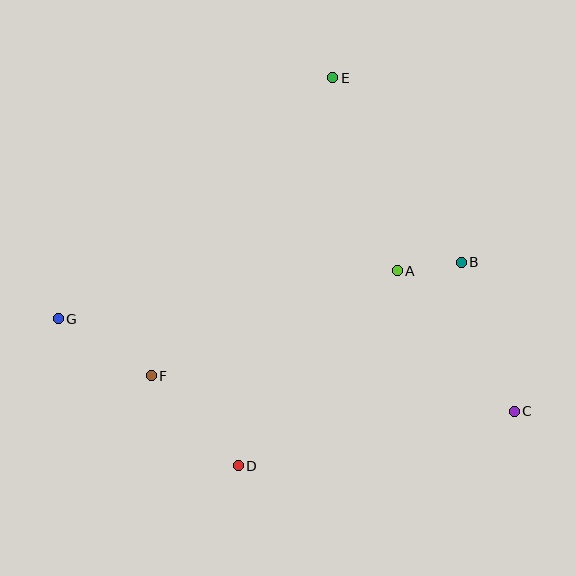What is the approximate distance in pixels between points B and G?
The distance between B and G is approximately 407 pixels.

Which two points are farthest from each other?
Points C and G are farthest from each other.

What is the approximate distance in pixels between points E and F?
The distance between E and F is approximately 349 pixels.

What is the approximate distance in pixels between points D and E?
The distance between D and E is approximately 399 pixels.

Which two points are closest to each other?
Points A and B are closest to each other.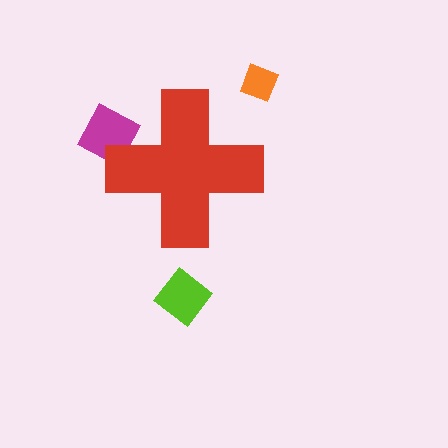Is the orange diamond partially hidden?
No, the orange diamond is fully visible.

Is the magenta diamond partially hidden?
Yes, the magenta diamond is partially hidden behind the red cross.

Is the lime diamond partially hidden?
No, the lime diamond is fully visible.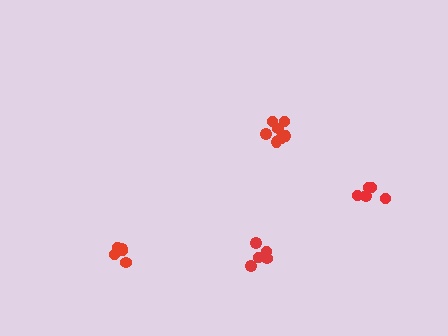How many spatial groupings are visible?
There are 4 spatial groupings.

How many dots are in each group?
Group 1: 8 dots, Group 2: 5 dots, Group 3: 5 dots, Group 4: 5 dots (23 total).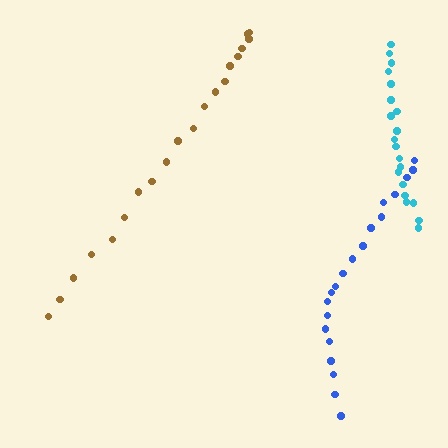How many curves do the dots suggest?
There are 3 distinct paths.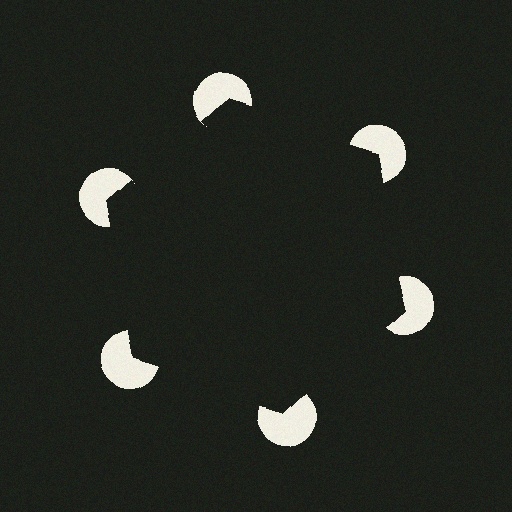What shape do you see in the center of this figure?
An illusory hexagon — its edges are inferred from the aligned wedge cuts in the pac-man discs, not physically drawn.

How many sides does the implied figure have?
6 sides.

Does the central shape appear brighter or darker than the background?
It typically appears slightly darker than the background, even though no actual brightness change is drawn.